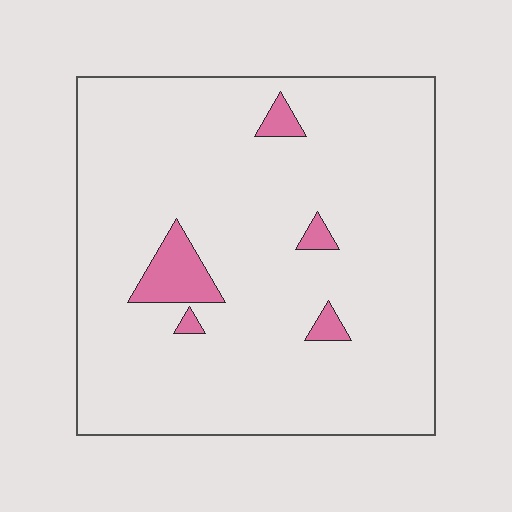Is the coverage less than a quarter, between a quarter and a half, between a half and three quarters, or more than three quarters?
Less than a quarter.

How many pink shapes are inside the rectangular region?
5.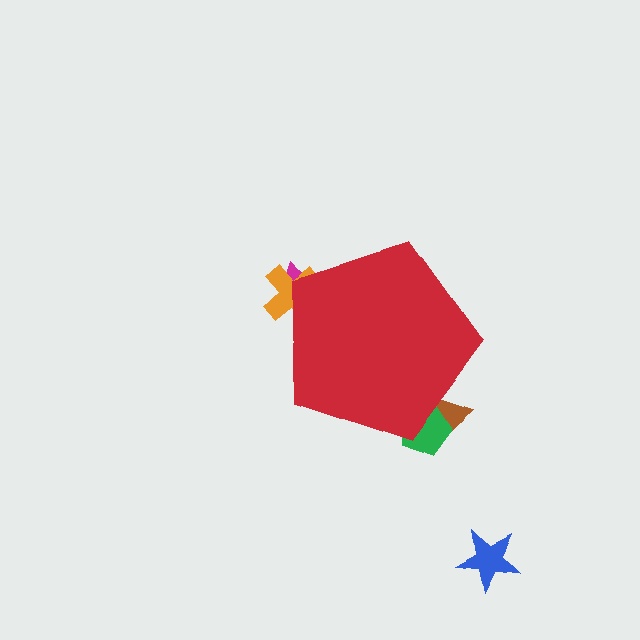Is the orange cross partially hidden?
Yes, the orange cross is partially hidden behind the red pentagon.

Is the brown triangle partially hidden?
Yes, the brown triangle is partially hidden behind the red pentagon.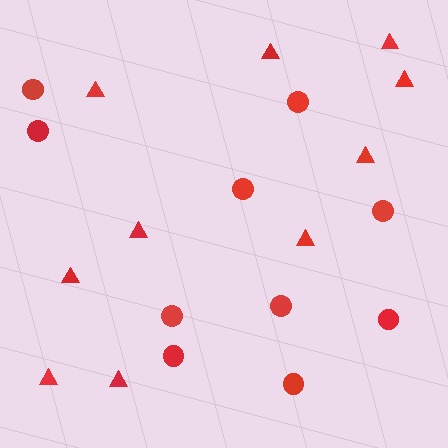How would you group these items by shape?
There are 2 groups: one group of triangles (10) and one group of circles (10).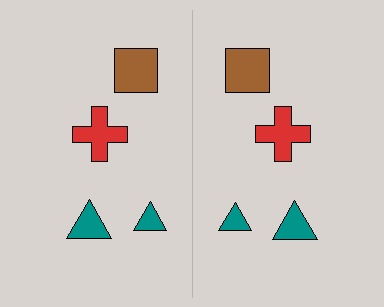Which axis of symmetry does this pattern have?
The pattern has a vertical axis of symmetry running through the center of the image.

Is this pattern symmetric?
Yes, this pattern has bilateral (reflection) symmetry.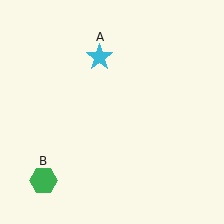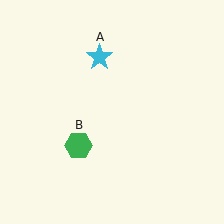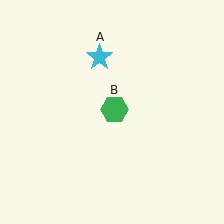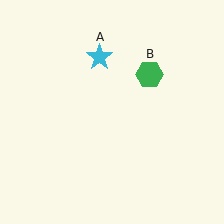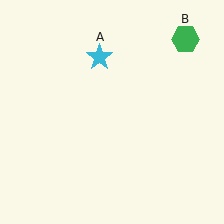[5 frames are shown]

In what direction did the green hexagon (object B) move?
The green hexagon (object B) moved up and to the right.